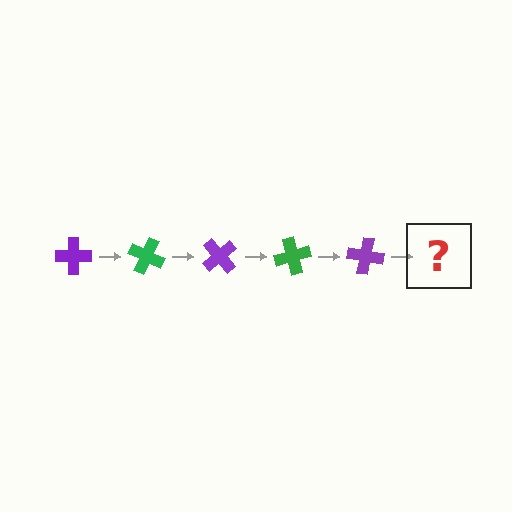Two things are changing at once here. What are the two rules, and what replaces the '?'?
The two rules are that it rotates 25 degrees each step and the color cycles through purple and green. The '?' should be a green cross, rotated 125 degrees from the start.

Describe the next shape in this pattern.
It should be a green cross, rotated 125 degrees from the start.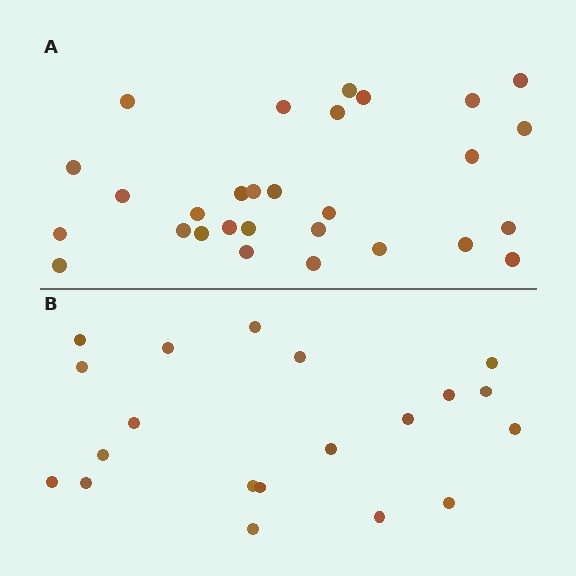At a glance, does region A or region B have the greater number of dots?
Region A (the top region) has more dots.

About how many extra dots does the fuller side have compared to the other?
Region A has roughly 8 or so more dots than region B.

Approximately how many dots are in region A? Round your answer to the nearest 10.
About 30 dots. (The exact count is 29, which rounds to 30.)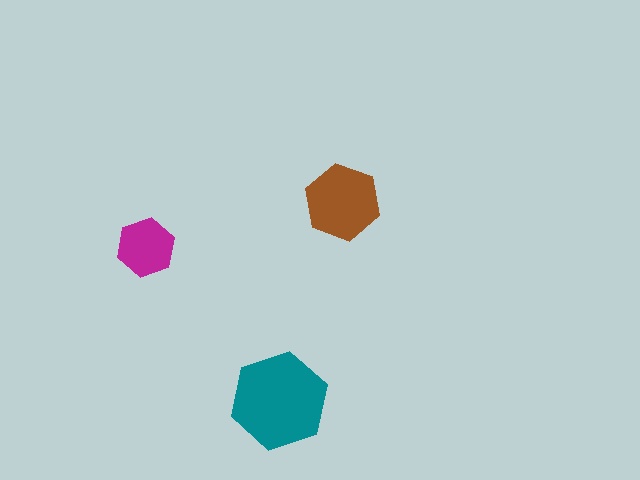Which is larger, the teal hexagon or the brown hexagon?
The teal one.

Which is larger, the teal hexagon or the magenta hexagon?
The teal one.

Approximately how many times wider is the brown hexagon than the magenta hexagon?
About 1.5 times wider.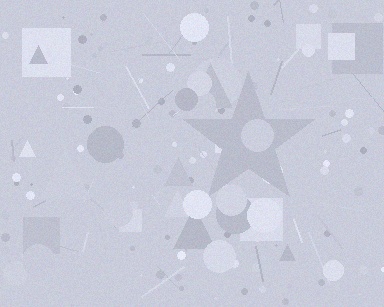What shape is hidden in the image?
A star is hidden in the image.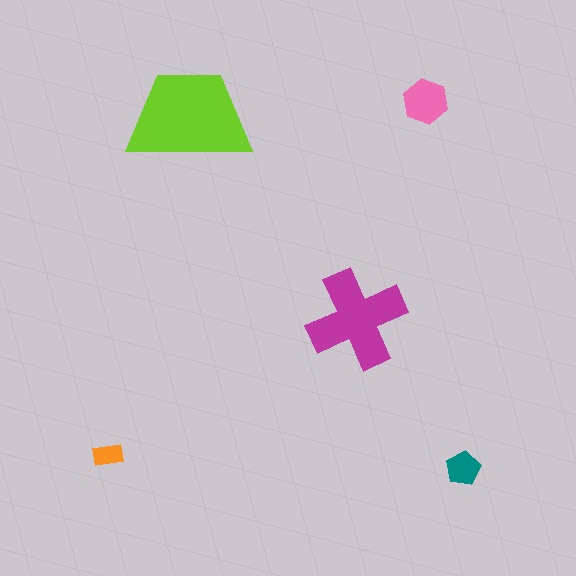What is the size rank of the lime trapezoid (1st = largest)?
1st.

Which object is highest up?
The pink hexagon is topmost.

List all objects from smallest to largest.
The orange rectangle, the teal pentagon, the pink hexagon, the magenta cross, the lime trapezoid.